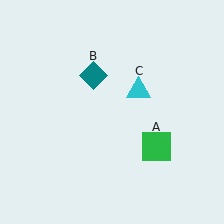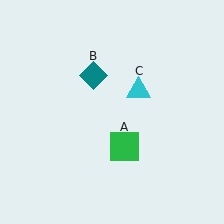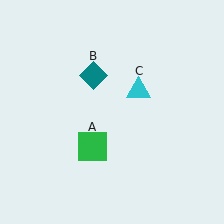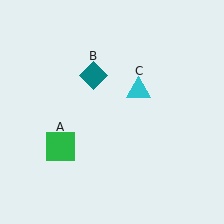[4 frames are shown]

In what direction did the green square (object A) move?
The green square (object A) moved left.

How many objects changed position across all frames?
1 object changed position: green square (object A).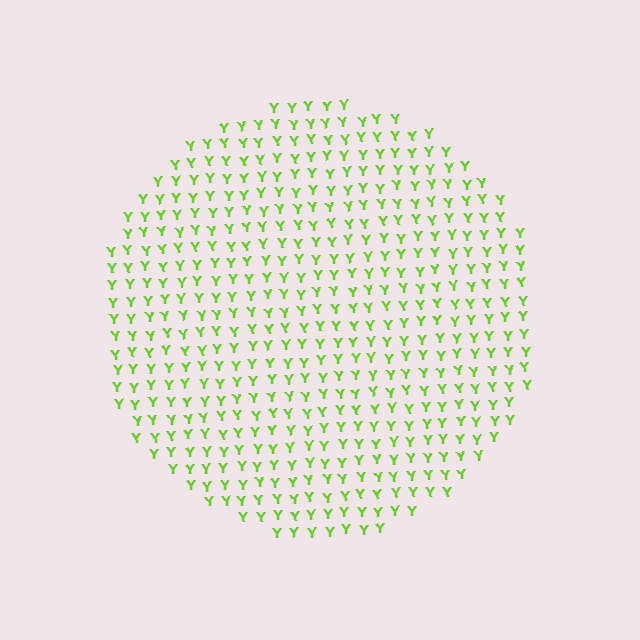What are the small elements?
The small elements are letter Y's.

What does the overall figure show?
The overall figure shows a circle.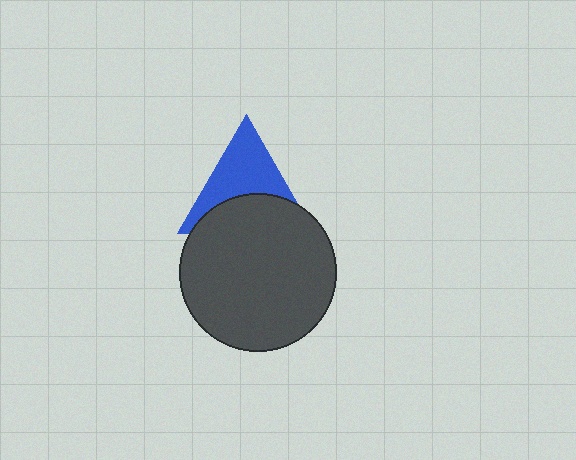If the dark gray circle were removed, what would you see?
You would see the complete blue triangle.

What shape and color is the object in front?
The object in front is a dark gray circle.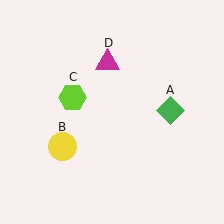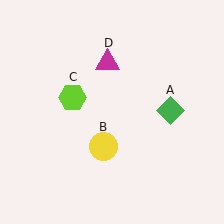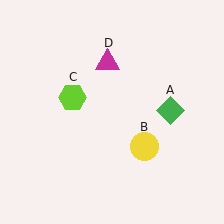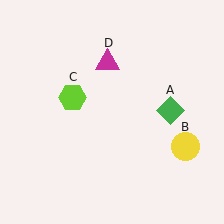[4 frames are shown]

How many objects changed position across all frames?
1 object changed position: yellow circle (object B).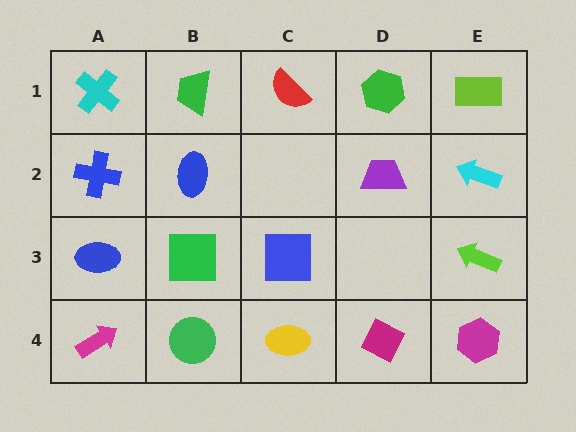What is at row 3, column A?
A blue ellipse.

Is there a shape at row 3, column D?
No, that cell is empty.